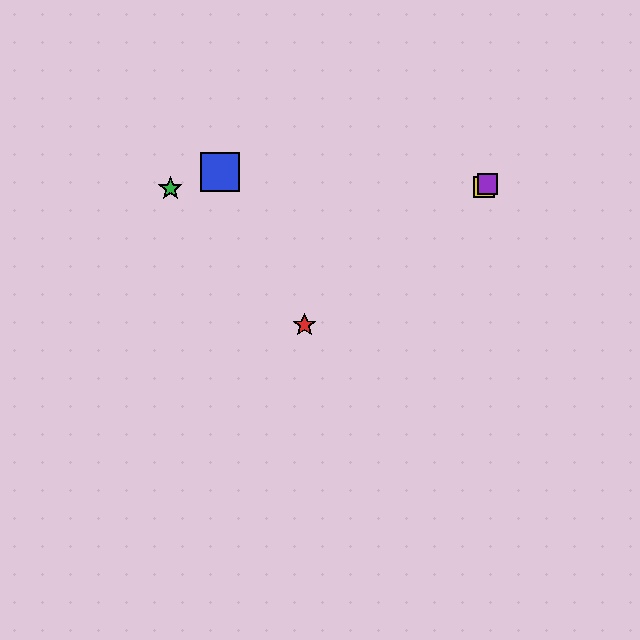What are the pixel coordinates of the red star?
The red star is at (305, 325).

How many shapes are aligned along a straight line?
3 shapes (the red star, the yellow square, the purple square) are aligned along a straight line.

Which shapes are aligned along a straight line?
The red star, the yellow square, the purple square are aligned along a straight line.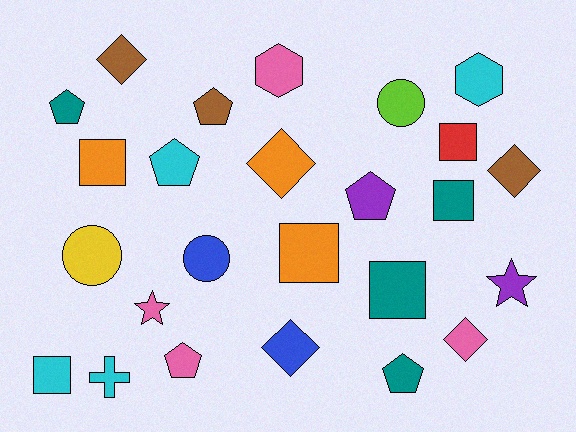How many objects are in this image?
There are 25 objects.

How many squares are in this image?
There are 6 squares.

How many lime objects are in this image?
There is 1 lime object.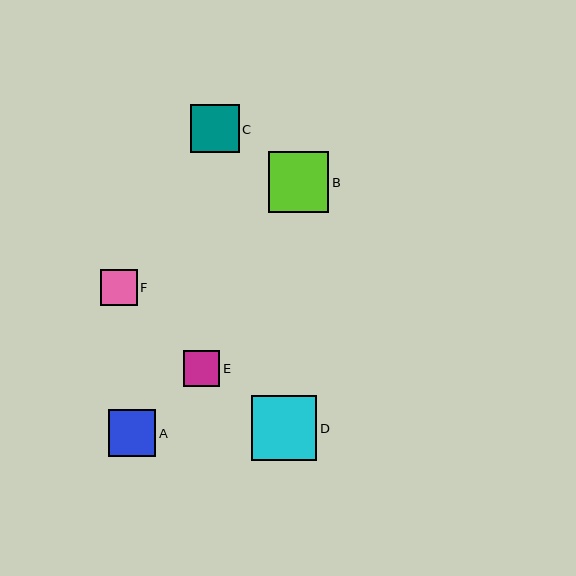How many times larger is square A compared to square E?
Square A is approximately 1.3 times the size of square E.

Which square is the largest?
Square D is the largest with a size of approximately 66 pixels.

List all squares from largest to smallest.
From largest to smallest: D, B, C, A, F, E.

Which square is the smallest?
Square E is the smallest with a size of approximately 36 pixels.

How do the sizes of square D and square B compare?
Square D and square B are approximately the same size.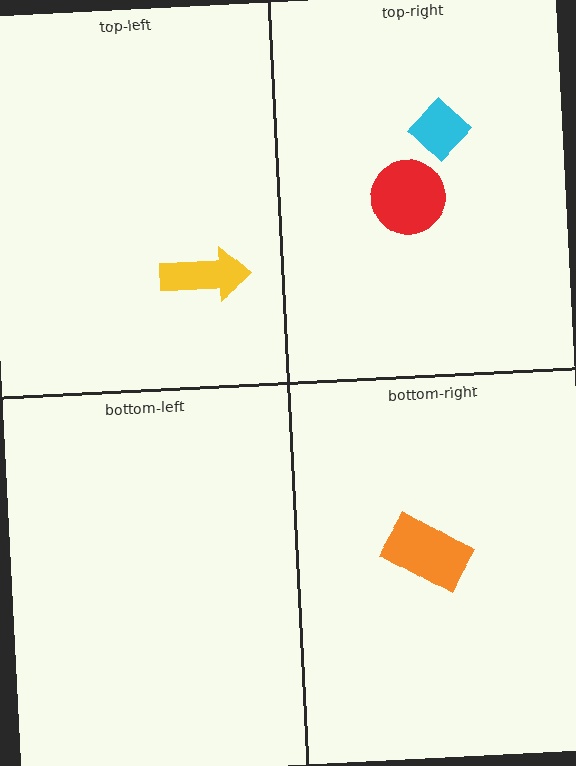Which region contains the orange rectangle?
The bottom-right region.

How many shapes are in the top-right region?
2.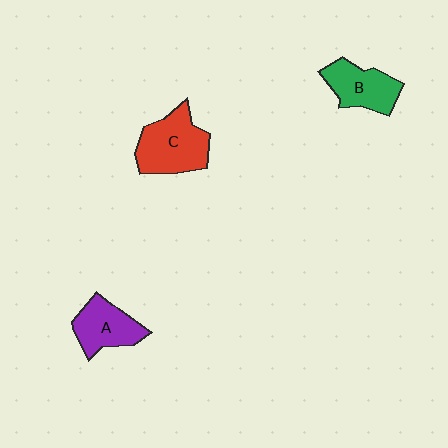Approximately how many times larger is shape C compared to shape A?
Approximately 1.3 times.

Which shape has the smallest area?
Shape A (purple).